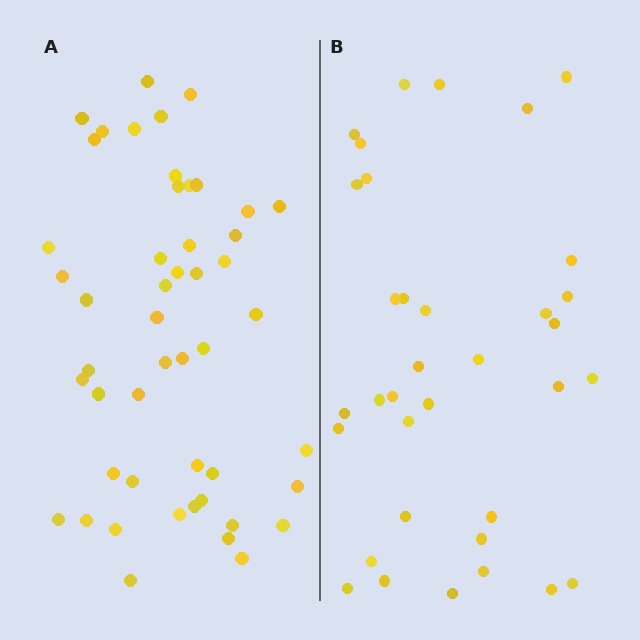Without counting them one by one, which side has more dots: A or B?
Region A (the left region) has more dots.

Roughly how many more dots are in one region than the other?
Region A has approximately 15 more dots than region B.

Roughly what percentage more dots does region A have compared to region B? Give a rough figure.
About 40% more.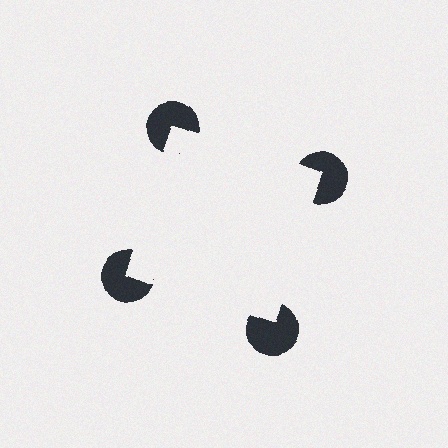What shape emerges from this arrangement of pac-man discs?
An illusory square — its edges are inferred from the aligned wedge cuts in the pac-man discs, not physically drawn.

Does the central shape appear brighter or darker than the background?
It typically appears slightly brighter than the background, even though no actual brightness change is drawn.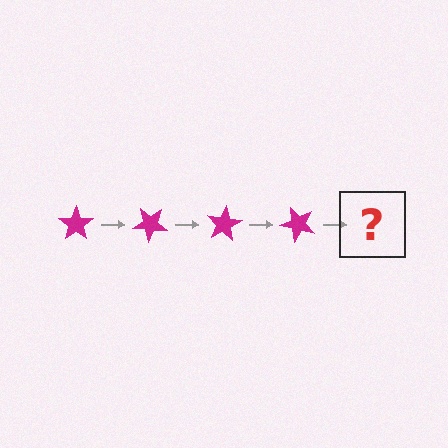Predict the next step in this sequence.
The next step is a magenta star rotated 160 degrees.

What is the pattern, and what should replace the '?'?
The pattern is that the star rotates 40 degrees each step. The '?' should be a magenta star rotated 160 degrees.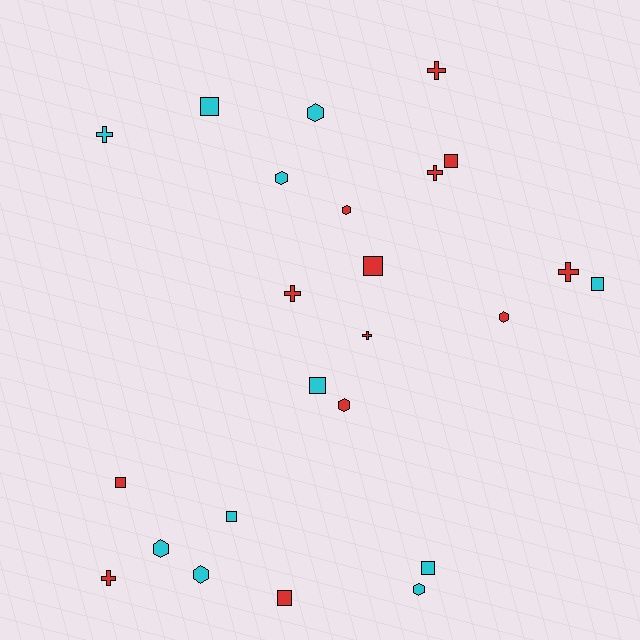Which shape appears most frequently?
Square, with 9 objects.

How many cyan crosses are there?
There is 1 cyan cross.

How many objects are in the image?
There are 24 objects.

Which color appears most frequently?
Red, with 13 objects.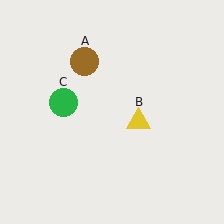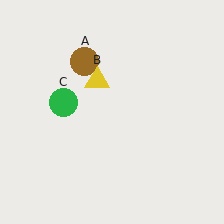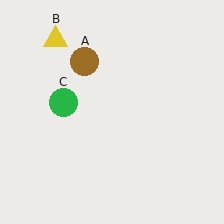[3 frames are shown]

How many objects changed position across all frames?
1 object changed position: yellow triangle (object B).